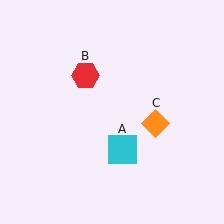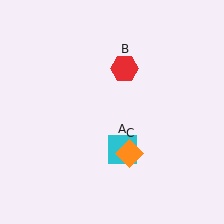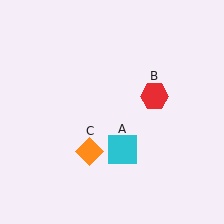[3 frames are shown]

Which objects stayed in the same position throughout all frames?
Cyan square (object A) remained stationary.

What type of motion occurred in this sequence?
The red hexagon (object B), orange diamond (object C) rotated clockwise around the center of the scene.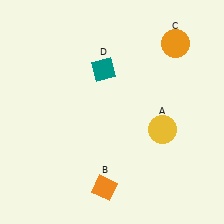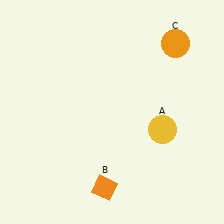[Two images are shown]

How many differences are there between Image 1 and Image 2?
There is 1 difference between the two images.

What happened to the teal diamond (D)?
The teal diamond (D) was removed in Image 2. It was in the top-left area of Image 1.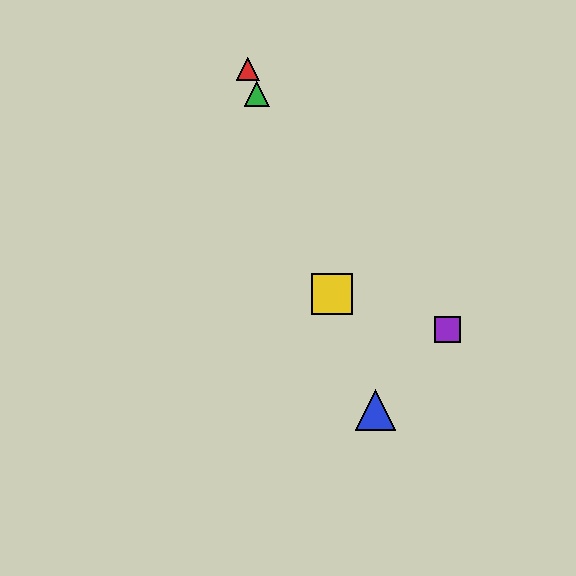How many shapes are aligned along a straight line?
4 shapes (the red triangle, the blue triangle, the green triangle, the yellow square) are aligned along a straight line.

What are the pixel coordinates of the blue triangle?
The blue triangle is at (375, 410).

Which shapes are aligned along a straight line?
The red triangle, the blue triangle, the green triangle, the yellow square are aligned along a straight line.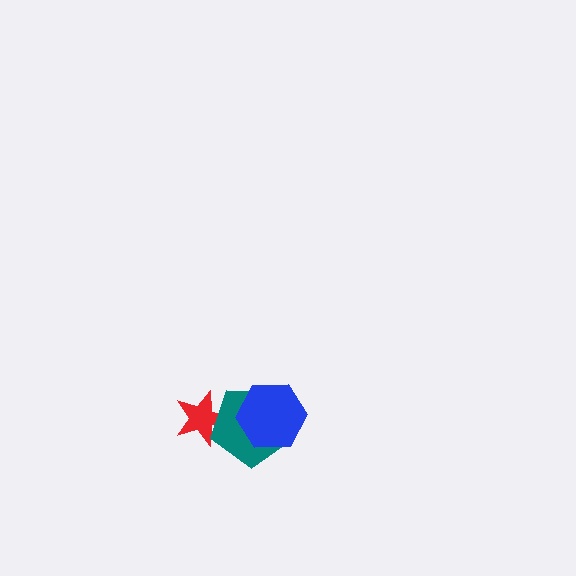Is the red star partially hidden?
Yes, it is partially covered by another shape.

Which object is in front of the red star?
The teal pentagon is in front of the red star.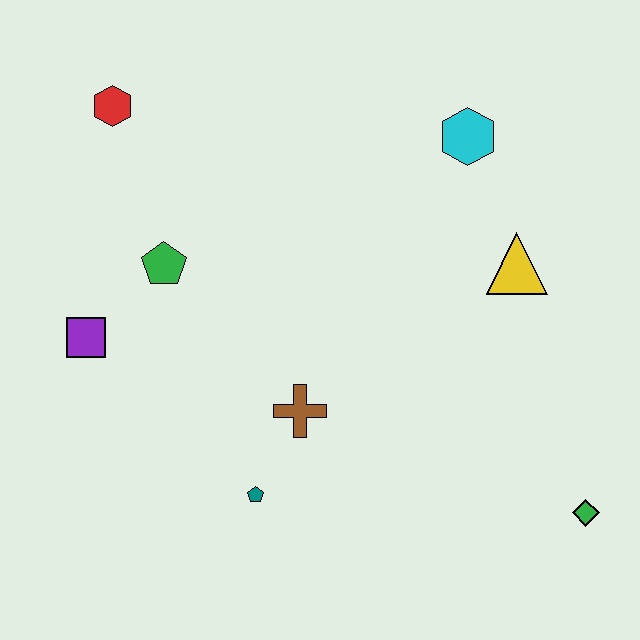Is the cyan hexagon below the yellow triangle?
No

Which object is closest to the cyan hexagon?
The yellow triangle is closest to the cyan hexagon.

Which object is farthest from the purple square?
The green diamond is farthest from the purple square.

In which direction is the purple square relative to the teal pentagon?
The purple square is to the left of the teal pentagon.